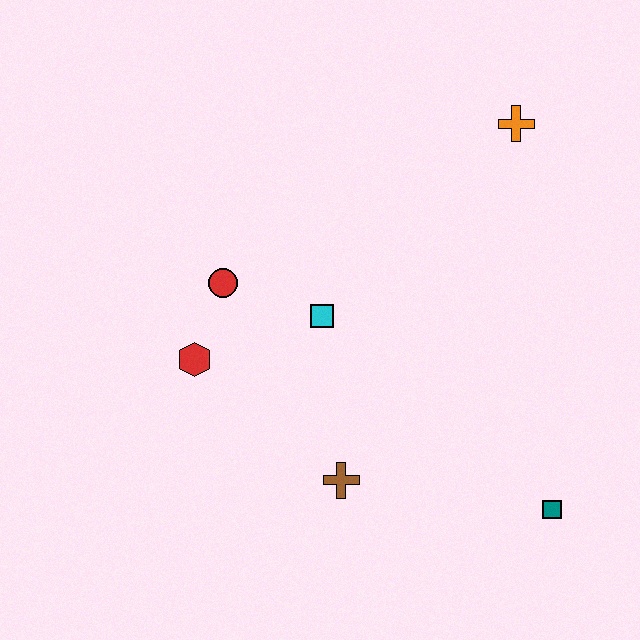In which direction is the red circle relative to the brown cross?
The red circle is above the brown cross.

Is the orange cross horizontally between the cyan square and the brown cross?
No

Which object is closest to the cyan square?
The red circle is closest to the cyan square.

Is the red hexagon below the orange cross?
Yes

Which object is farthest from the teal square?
The red circle is farthest from the teal square.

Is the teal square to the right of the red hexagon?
Yes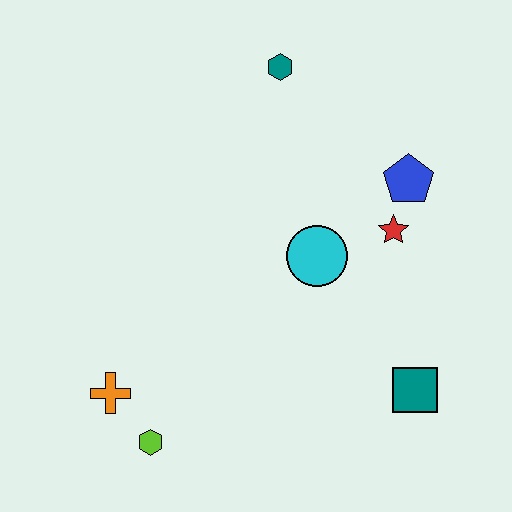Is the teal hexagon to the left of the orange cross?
No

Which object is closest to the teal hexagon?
The blue pentagon is closest to the teal hexagon.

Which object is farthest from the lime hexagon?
The teal hexagon is farthest from the lime hexagon.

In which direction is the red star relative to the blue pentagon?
The red star is below the blue pentagon.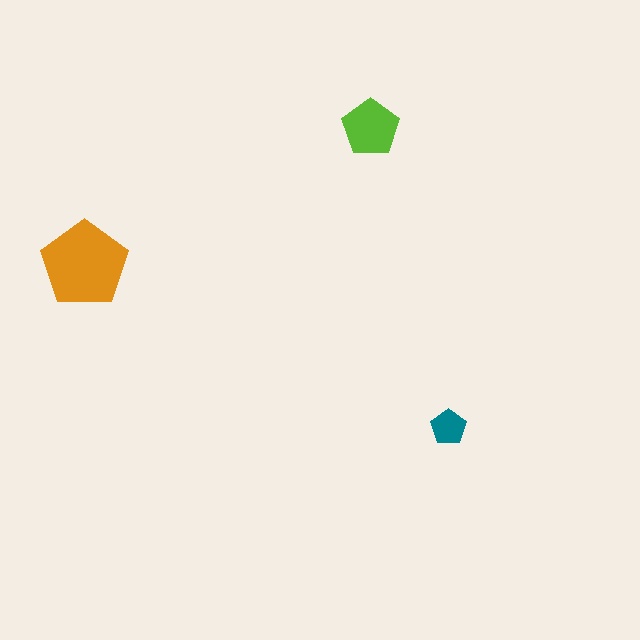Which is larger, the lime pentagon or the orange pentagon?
The orange one.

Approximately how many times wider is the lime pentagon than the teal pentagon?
About 1.5 times wider.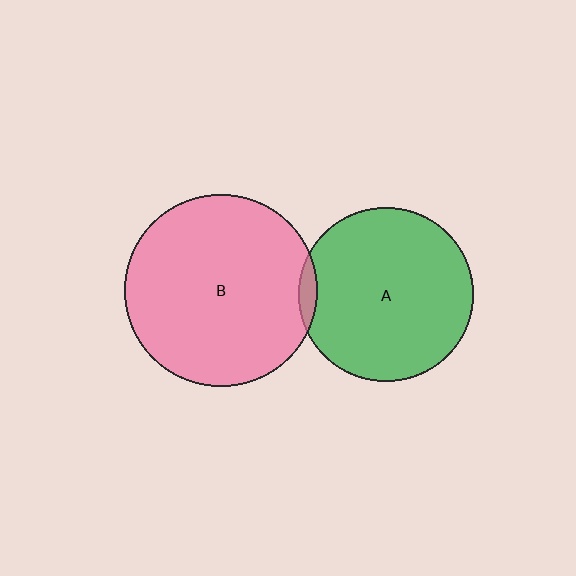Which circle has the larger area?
Circle B (pink).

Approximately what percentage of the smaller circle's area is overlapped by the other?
Approximately 5%.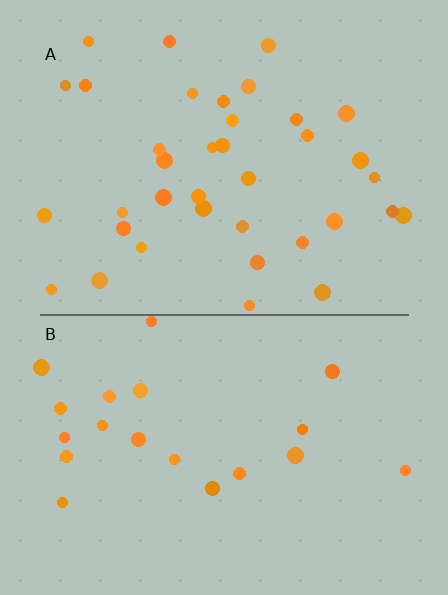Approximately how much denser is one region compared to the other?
Approximately 1.8× — region A over region B.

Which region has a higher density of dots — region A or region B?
A (the top).